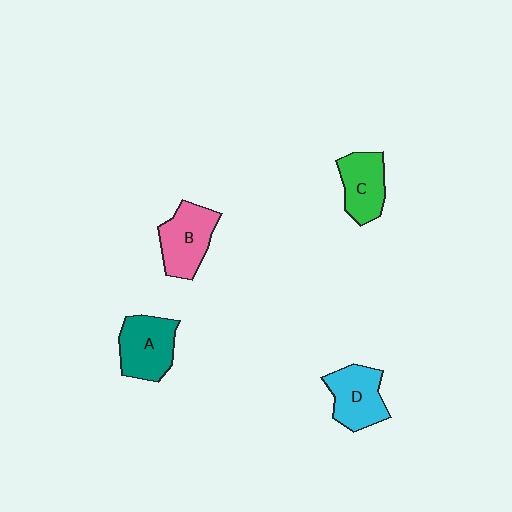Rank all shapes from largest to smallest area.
From largest to smallest: A (teal), B (pink), D (cyan), C (green).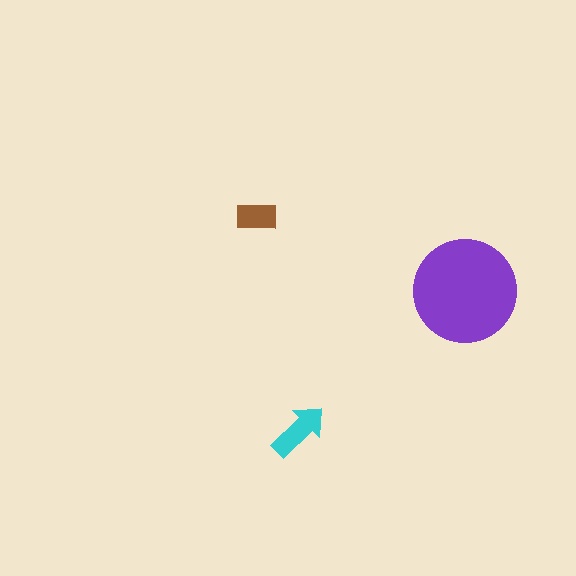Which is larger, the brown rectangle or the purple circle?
The purple circle.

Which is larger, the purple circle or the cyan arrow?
The purple circle.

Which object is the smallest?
The brown rectangle.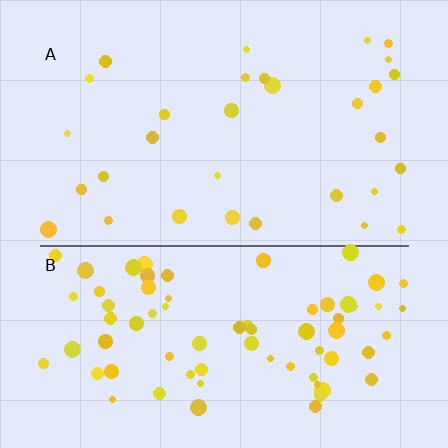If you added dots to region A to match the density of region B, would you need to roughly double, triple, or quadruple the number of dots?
Approximately double.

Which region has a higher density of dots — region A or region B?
B (the bottom).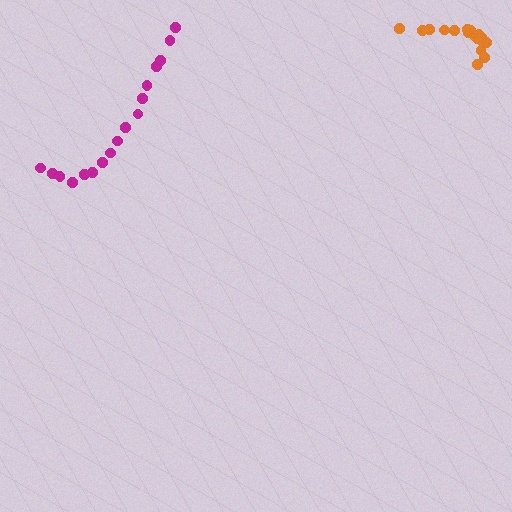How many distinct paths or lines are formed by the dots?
There are 2 distinct paths.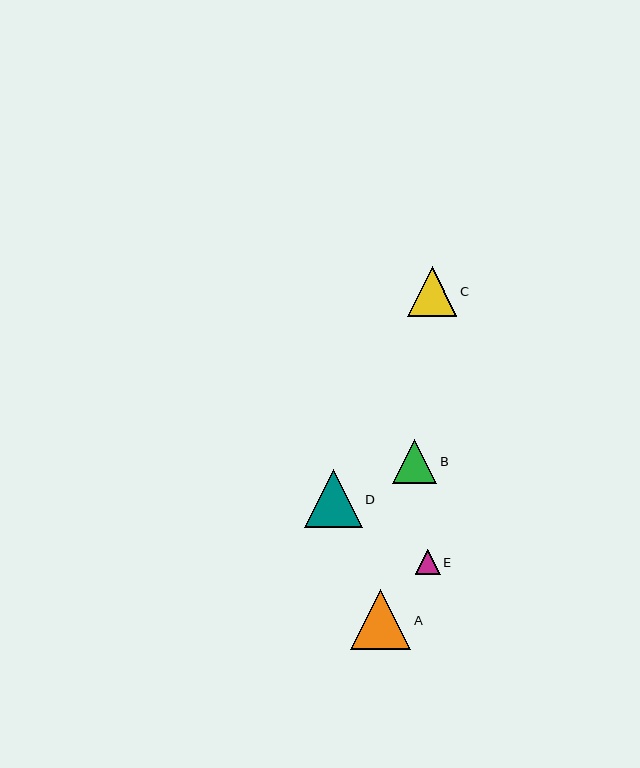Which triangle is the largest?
Triangle A is the largest with a size of approximately 60 pixels.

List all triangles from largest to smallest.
From largest to smallest: A, D, C, B, E.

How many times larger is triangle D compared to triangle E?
Triangle D is approximately 2.3 times the size of triangle E.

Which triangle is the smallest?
Triangle E is the smallest with a size of approximately 25 pixels.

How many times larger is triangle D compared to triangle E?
Triangle D is approximately 2.3 times the size of triangle E.